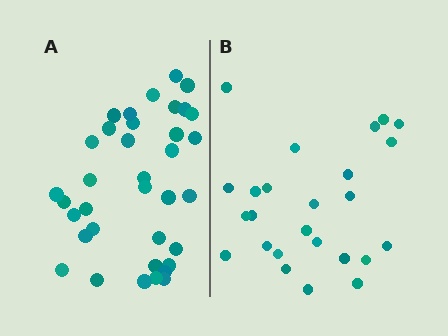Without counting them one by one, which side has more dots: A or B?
Region A (the left region) has more dots.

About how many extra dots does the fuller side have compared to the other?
Region A has roughly 12 or so more dots than region B.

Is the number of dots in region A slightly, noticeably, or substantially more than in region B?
Region A has noticeably more, but not dramatically so. The ratio is roughly 1.4 to 1.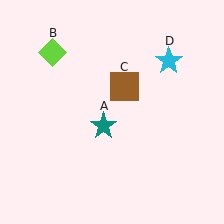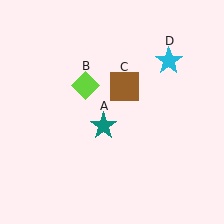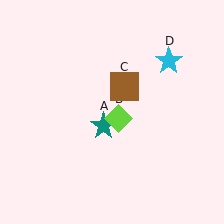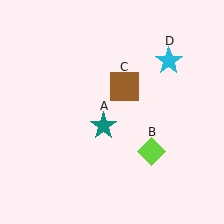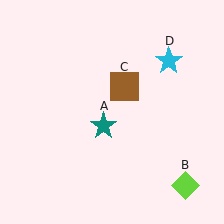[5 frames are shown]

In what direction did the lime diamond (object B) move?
The lime diamond (object B) moved down and to the right.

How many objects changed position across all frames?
1 object changed position: lime diamond (object B).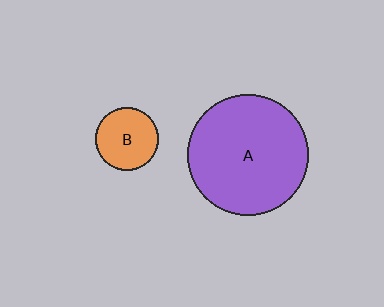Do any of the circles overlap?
No, none of the circles overlap.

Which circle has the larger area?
Circle A (purple).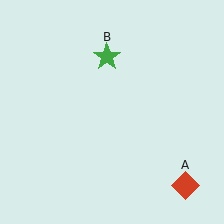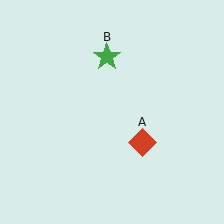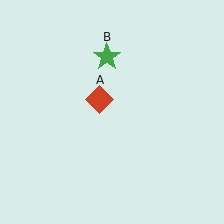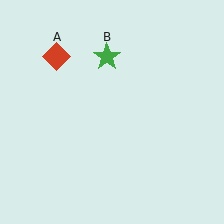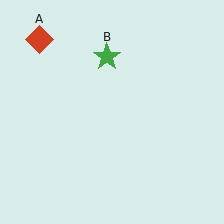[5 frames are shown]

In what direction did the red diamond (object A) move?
The red diamond (object A) moved up and to the left.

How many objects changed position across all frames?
1 object changed position: red diamond (object A).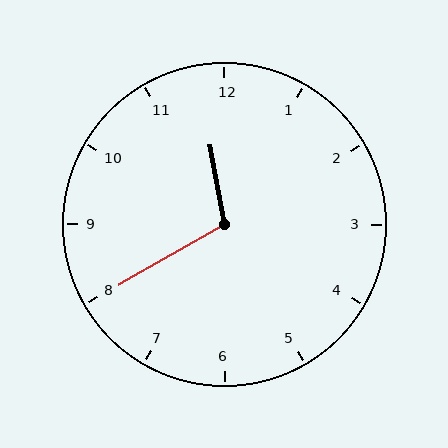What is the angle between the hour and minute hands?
Approximately 110 degrees.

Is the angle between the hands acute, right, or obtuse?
It is obtuse.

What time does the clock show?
11:40.